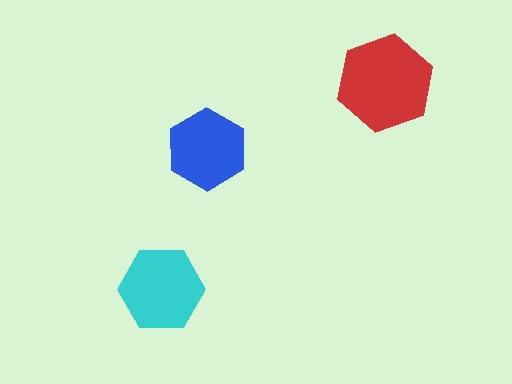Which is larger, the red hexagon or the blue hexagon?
The red one.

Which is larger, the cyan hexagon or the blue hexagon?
The cyan one.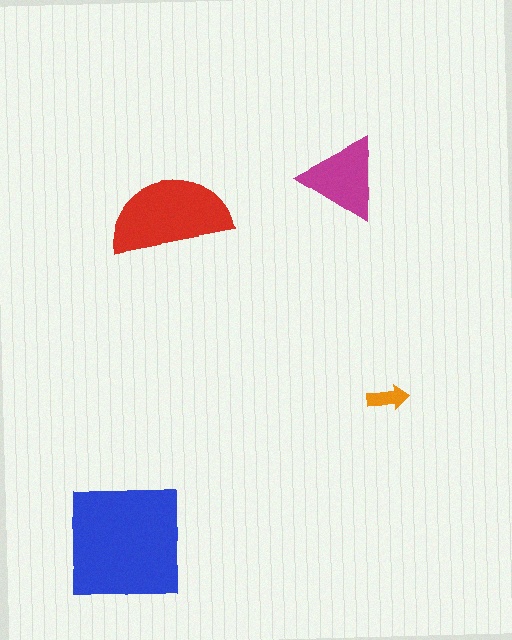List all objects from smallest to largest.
The orange arrow, the magenta triangle, the red semicircle, the blue square.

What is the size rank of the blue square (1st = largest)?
1st.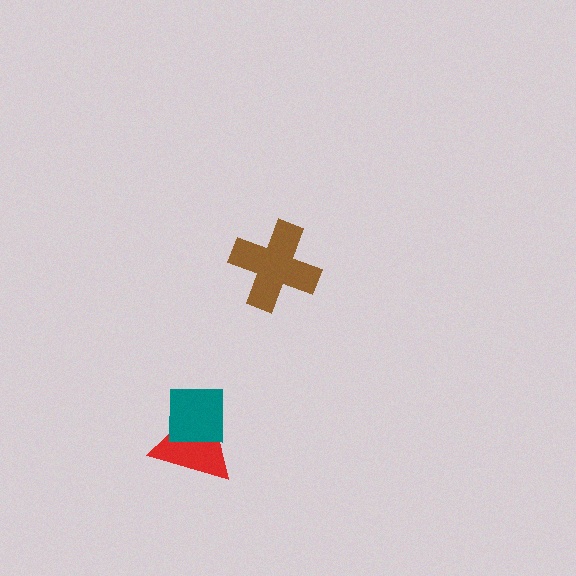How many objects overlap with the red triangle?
1 object overlaps with the red triangle.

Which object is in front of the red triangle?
The teal square is in front of the red triangle.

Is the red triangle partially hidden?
Yes, it is partially covered by another shape.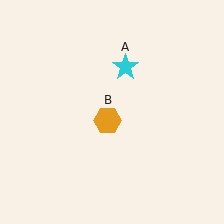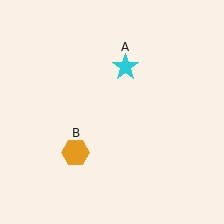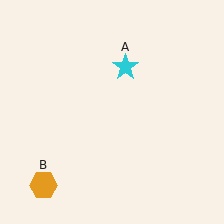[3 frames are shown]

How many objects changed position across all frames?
1 object changed position: orange hexagon (object B).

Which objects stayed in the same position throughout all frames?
Cyan star (object A) remained stationary.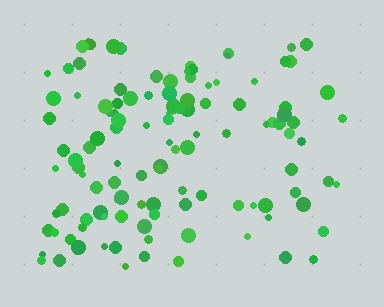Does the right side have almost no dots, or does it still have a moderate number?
Still a moderate number, just noticeably fewer than the left.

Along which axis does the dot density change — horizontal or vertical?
Horizontal.